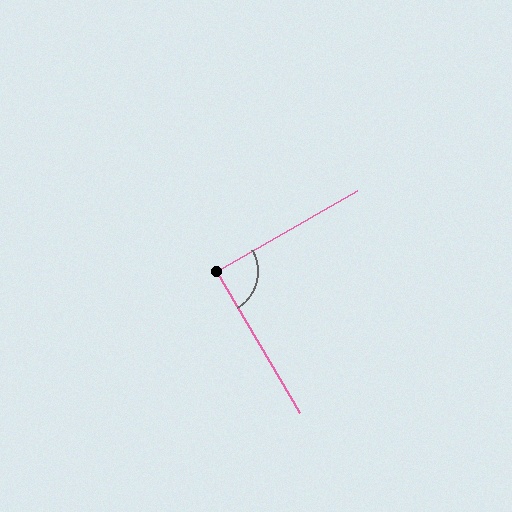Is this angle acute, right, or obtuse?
It is approximately a right angle.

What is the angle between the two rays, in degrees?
Approximately 89 degrees.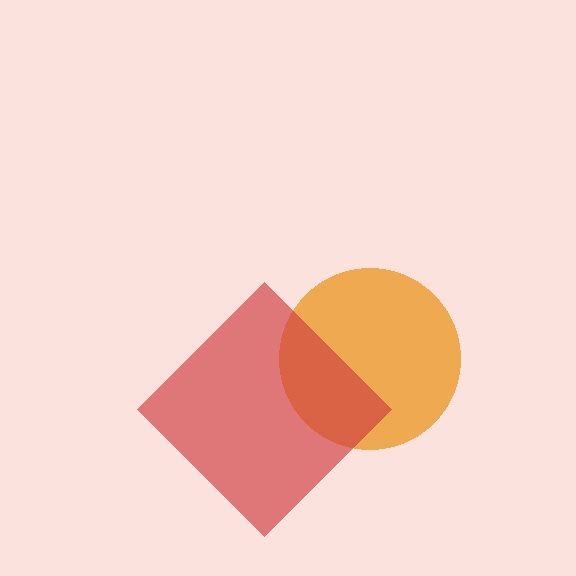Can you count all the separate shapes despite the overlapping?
Yes, there are 2 separate shapes.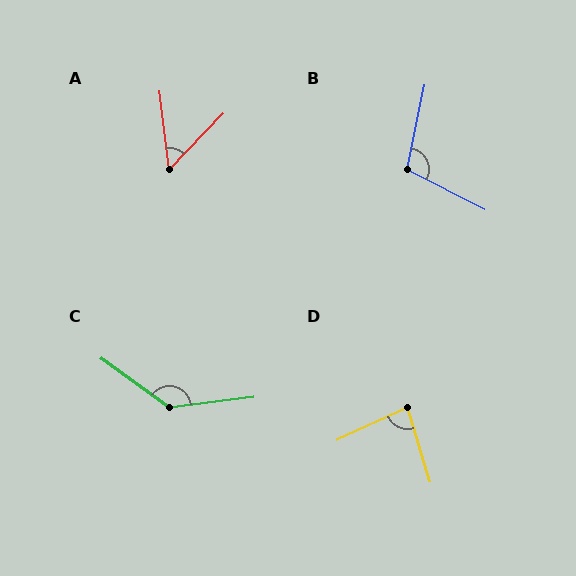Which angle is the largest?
C, at approximately 137 degrees.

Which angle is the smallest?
A, at approximately 51 degrees.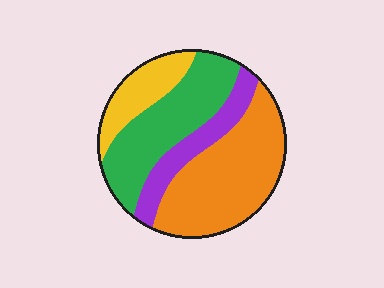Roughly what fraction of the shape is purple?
Purple covers roughly 15% of the shape.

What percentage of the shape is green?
Green takes up about one third (1/3) of the shape.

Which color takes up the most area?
Orange, at roughly 40%.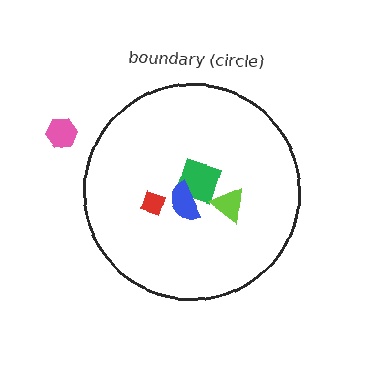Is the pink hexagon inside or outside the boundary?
Outside.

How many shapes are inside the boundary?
4 inside, 1 outside.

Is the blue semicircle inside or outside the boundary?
Inside.